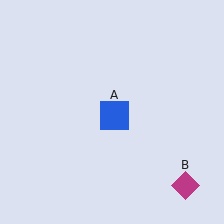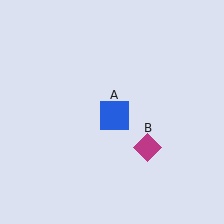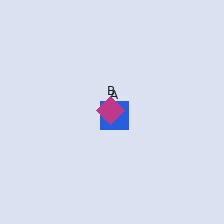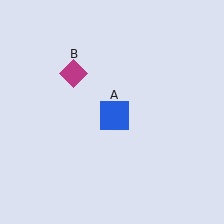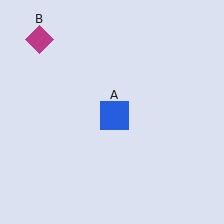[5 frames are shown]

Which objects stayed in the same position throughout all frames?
Blue square (object A) remained stationary.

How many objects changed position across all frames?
1 object changed position: magenta diamond (object B).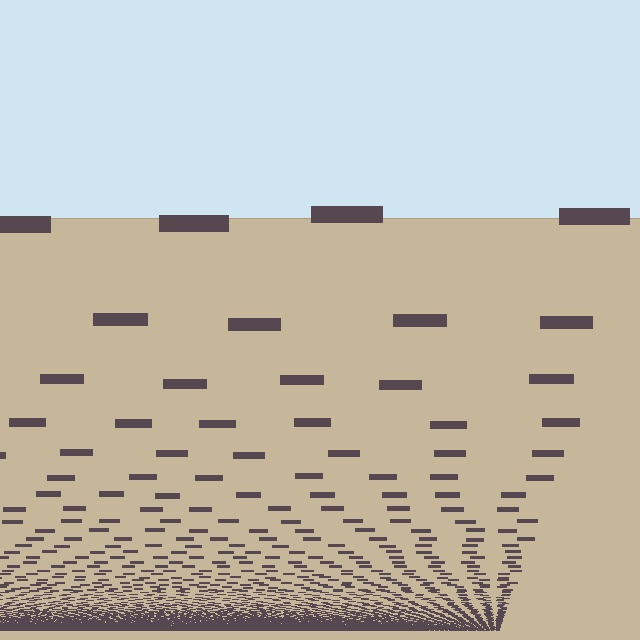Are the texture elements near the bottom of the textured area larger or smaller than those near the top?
Smaller. The gradient is inverted — elements near the bottom are smaller and denser.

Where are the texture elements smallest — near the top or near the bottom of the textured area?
Near the bottom.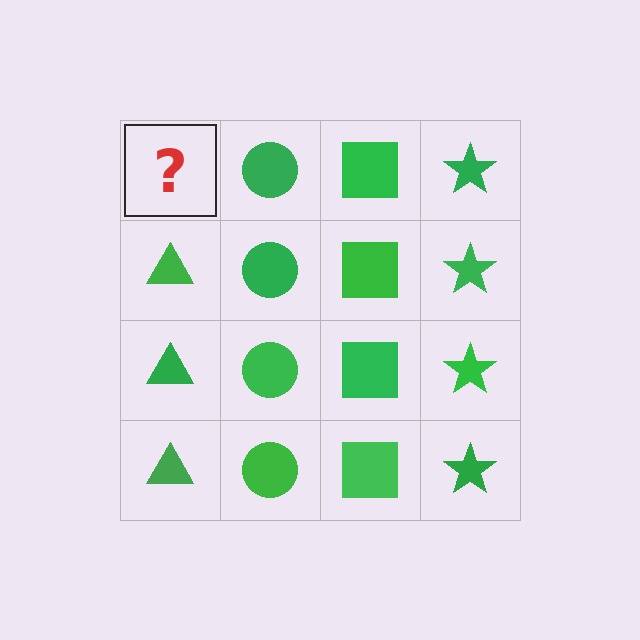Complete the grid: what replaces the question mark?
The question mark should be replaced with a green triangle.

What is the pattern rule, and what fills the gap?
The rule is that each column has a consistent shape. The gap should be filled with a green triangle.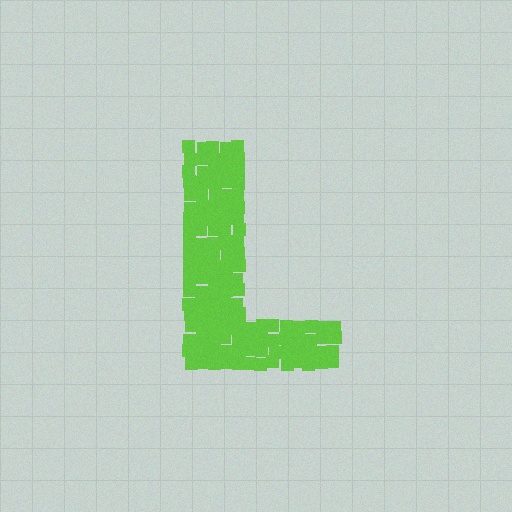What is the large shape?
The large shape is the letter L.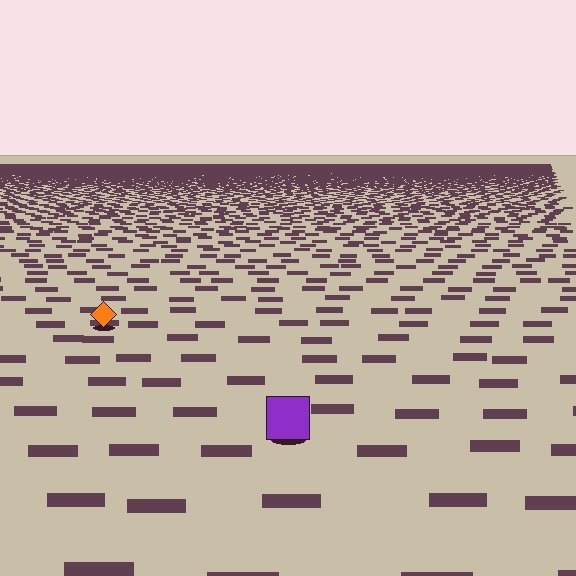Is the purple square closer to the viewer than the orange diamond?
Yes. The purple square is closer — you can tell from the texture gradient: the ground texture is coarser near it.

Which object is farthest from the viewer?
The orange diamond is farthest from the viewer. It appears smaller and the ground texture around it is denser.